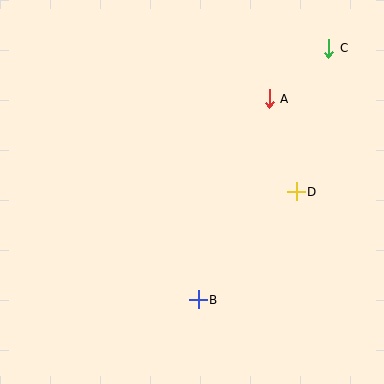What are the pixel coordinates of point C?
Point C is at (329, 48).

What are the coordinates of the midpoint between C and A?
The midpoint between C and A is at (299, 74).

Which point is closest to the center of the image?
Point D at (296, 192) is closest to the center.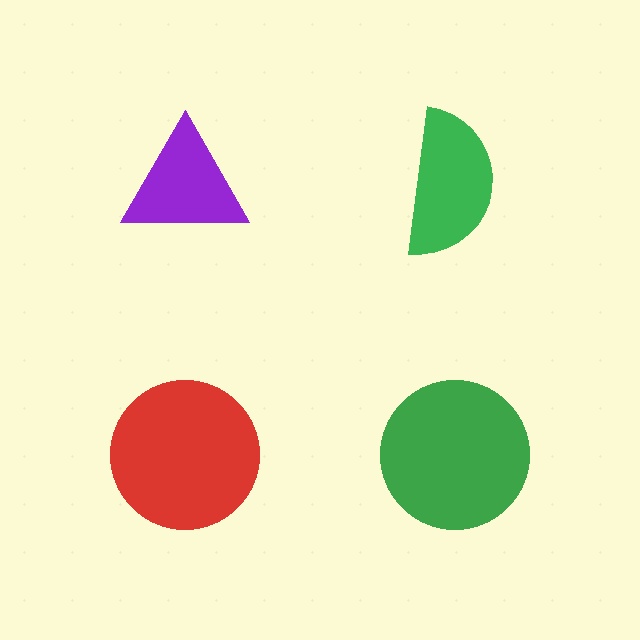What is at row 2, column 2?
A green circle.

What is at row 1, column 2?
A green semicircle.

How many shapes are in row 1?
2 shapes.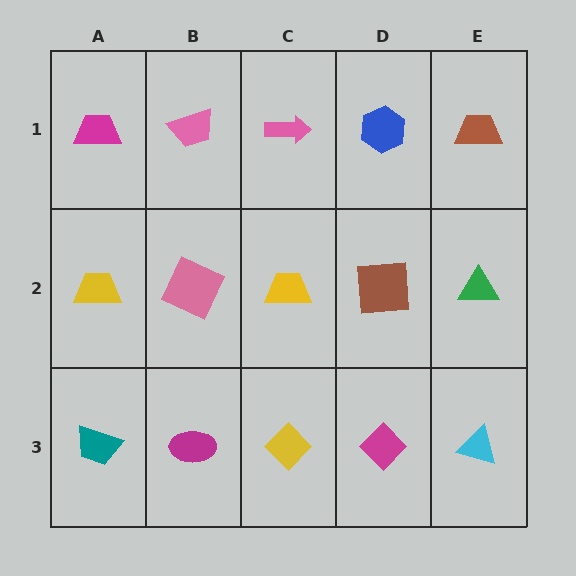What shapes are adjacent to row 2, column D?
A blue hexagon (row 1, column D), a magenta diamond (row 3, column D), a yellow trapezoid (row 2, column C), a green triangle (row 2, column E).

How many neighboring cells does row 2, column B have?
4.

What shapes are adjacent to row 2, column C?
A pink arrow (row 1, column C), a yellow diamond (row 3, column C), a pink square (row 2, column B), a brown square (row 2, column D).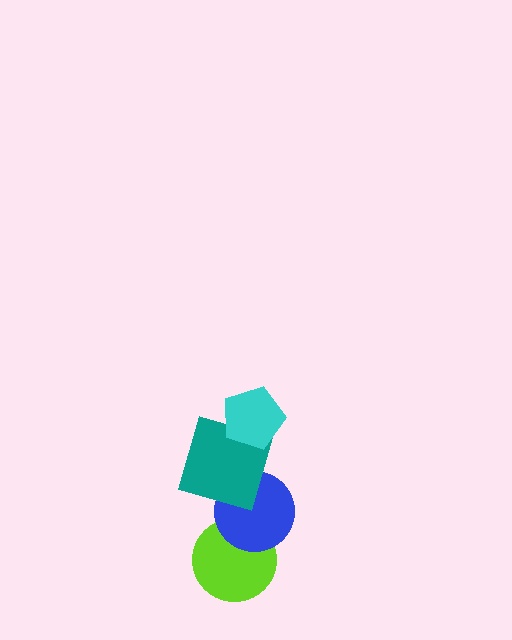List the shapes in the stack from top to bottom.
From top to bottom: the cyan pentagon, the teal square, the blue circle, the lime circle.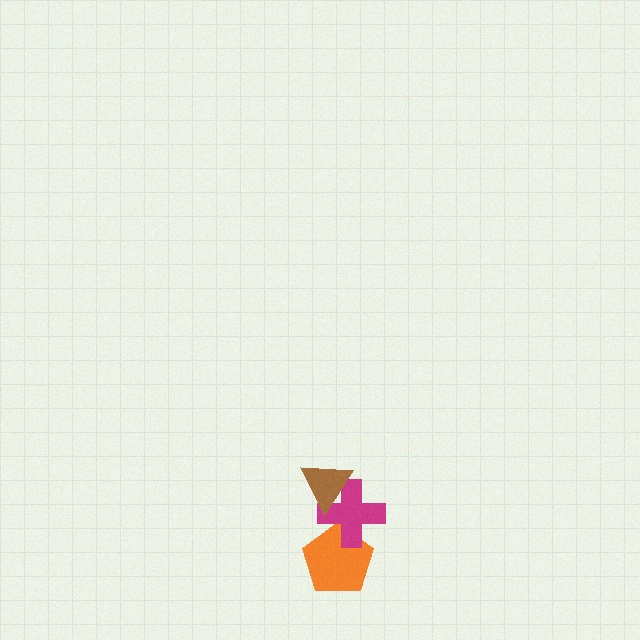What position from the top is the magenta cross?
The magenta cross is 2nd from the top.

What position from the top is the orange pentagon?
The orange pentagon is 3rd from the top.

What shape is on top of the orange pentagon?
The magenta cross is on top of the orange pentagon.